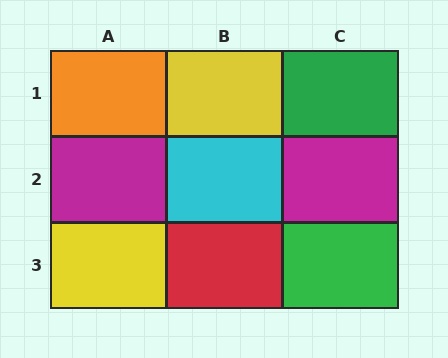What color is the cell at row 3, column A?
Yellow.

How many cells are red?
1 cell is red.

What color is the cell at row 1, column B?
Yellow.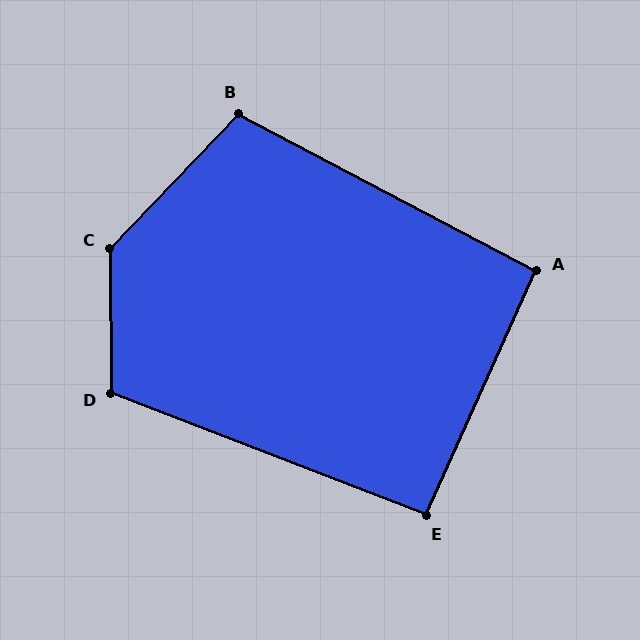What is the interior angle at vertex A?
Approximately 94 degrees (approximately right).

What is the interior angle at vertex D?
Approximately 111 degrees (obtuse).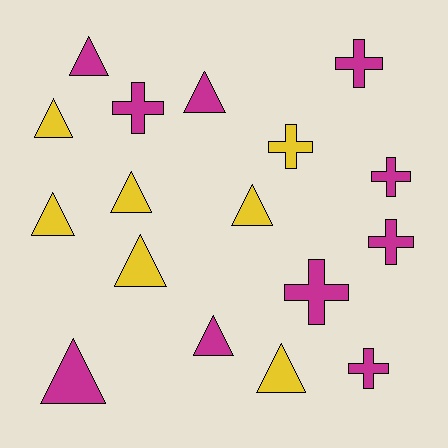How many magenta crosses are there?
There are 6 magenta crosses.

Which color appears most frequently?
Magenta, with 10 objects.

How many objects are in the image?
There are 17 objects.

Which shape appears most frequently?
Triangle, with 10 objects.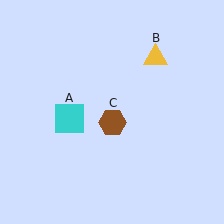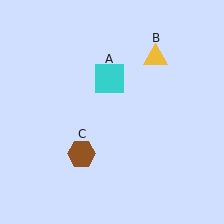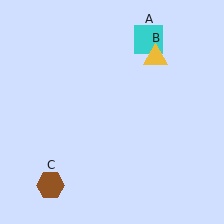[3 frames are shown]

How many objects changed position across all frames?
2 objects changed position: cyan square (object A), brown hexagon (object C).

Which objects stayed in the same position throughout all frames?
Yellow triangle (object B) remained stationary.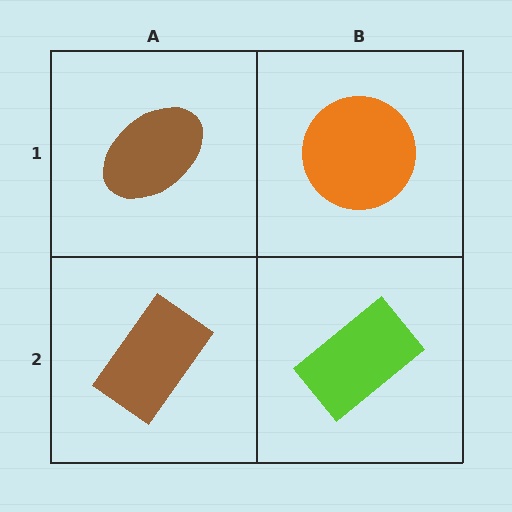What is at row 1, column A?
A brown ellipse.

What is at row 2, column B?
A lime rectangle.